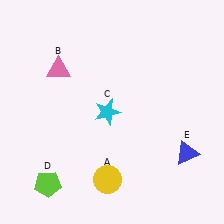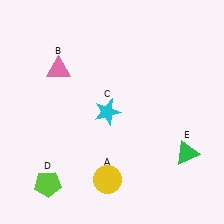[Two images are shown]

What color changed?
The triangle (E) changed from blue in Image 1 to green in Image 2.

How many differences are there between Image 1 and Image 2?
There is 1 difference between the two images.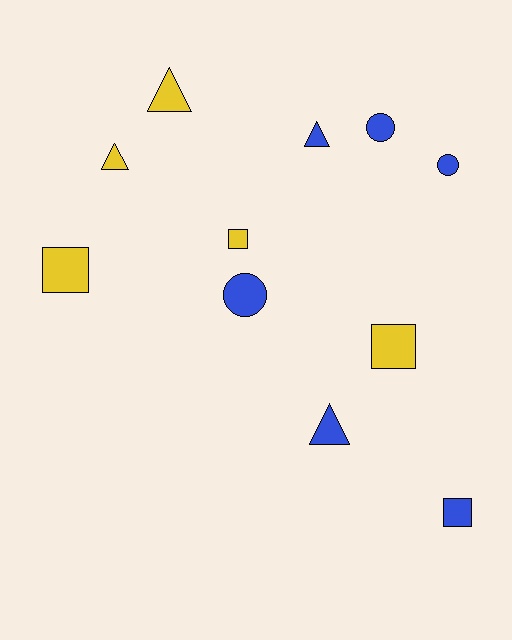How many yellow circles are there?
There are no yellow circles.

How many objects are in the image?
There are 11 objects.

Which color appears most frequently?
Blue, with 6 objects.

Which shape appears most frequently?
Triangle, with 4 objects.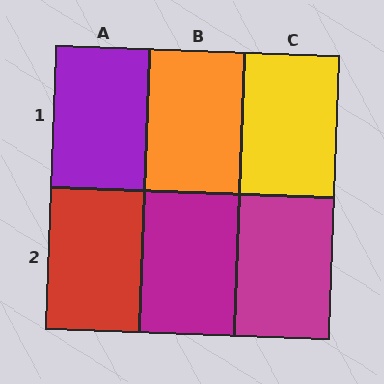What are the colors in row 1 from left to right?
Purple, orange, yellow.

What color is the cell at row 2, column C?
Magenta.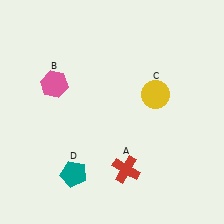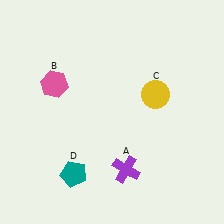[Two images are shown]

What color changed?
The cross (A) changed from red in Image 1 to purple in Image 2.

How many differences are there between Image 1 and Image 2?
There is 1 difference between the two images.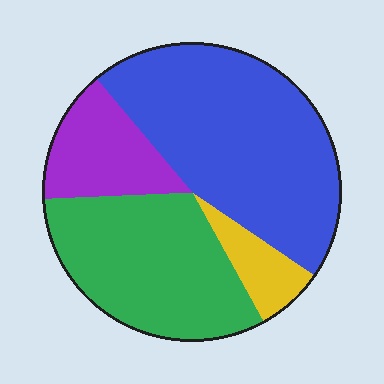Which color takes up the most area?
Blue, at roughly 45%.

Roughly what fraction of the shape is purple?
Purple takes up about one sixth (1/6) of the shape.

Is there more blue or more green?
Blue.